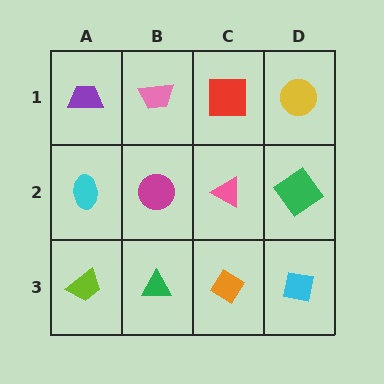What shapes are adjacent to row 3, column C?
A pink triangle (row 2, column C), a green triangle (row 3, column B), a cyan square (row 3, column D).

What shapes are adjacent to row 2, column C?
A red square (row 1, column C), an orange diamond (row 3, column C), a magenta circle (row 2, column B), a green diamond (row 2, column D).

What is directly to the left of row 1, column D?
A red square.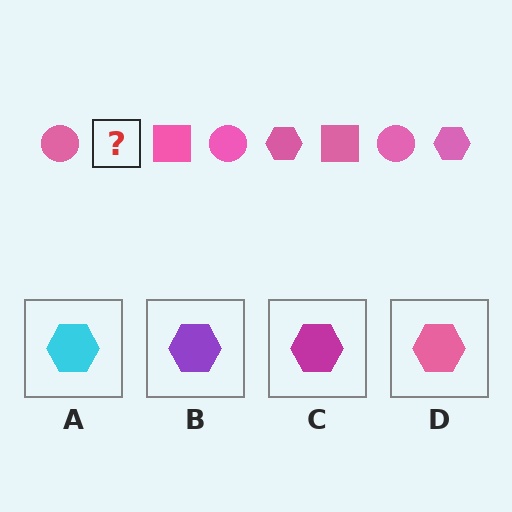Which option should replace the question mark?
Option D.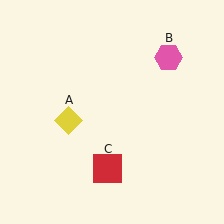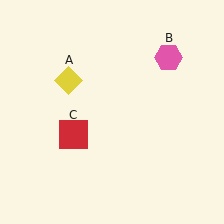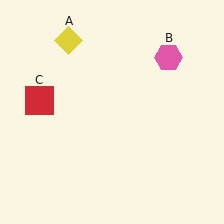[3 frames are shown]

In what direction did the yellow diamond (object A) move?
The yellow diamond (object A) moved up.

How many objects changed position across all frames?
2 objects changed position: yellow diamond (object A), red square (object C).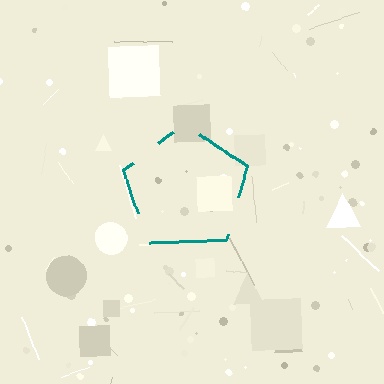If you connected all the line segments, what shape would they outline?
They would outline a pentagon.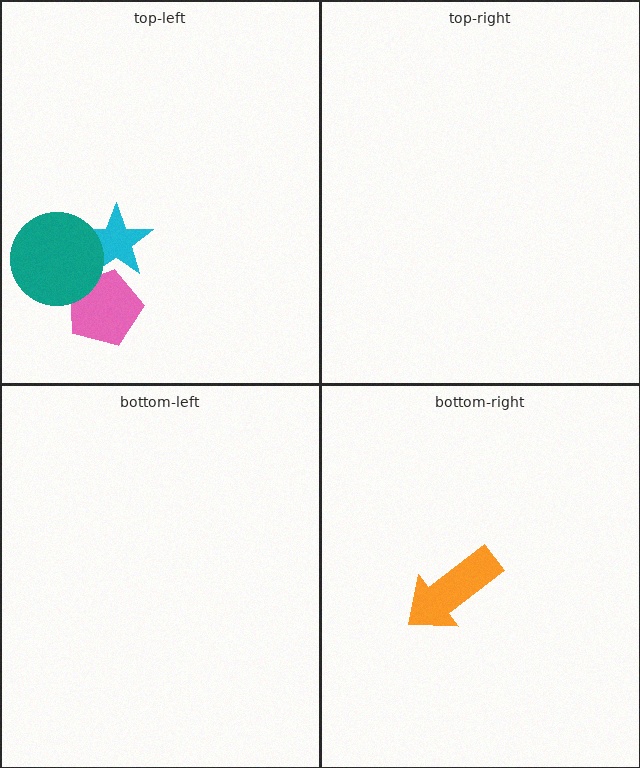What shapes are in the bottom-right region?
The orange arrow.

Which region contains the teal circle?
The top-left region.